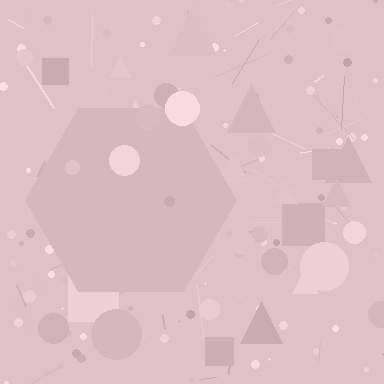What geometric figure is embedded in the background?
A hexagon is embedded in the background.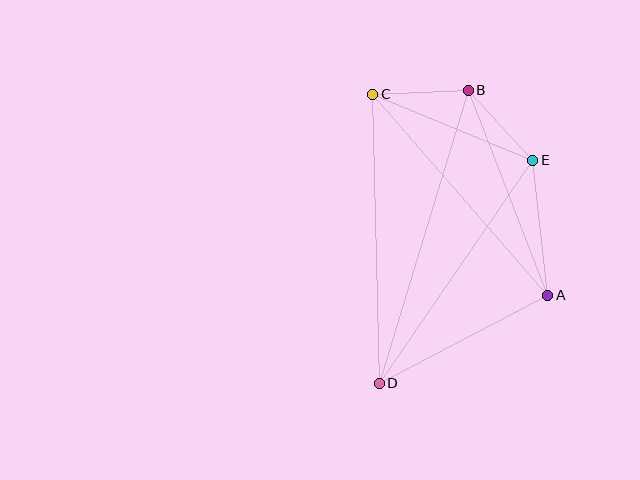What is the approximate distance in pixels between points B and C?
The distance between B and C is approximately 95 pixels.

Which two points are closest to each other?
Points B and E are closest to each other.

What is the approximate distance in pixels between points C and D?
The distance between C and D is approximately 289 pixels.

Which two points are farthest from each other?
Points B and D are farthest from each other.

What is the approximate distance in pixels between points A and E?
The distance between A and E is approximately 136 pixels.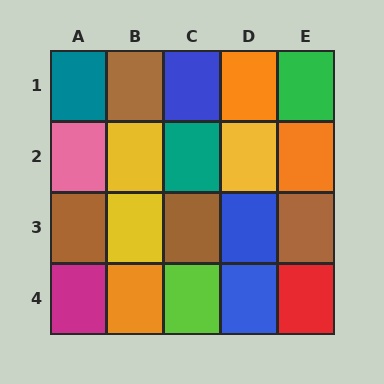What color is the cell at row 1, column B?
Brown.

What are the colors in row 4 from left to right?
Magenta, orange, lime, blue, red.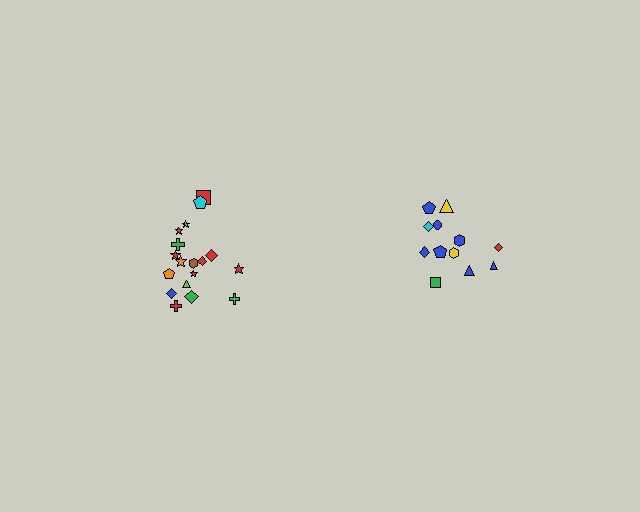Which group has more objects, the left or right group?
The left group.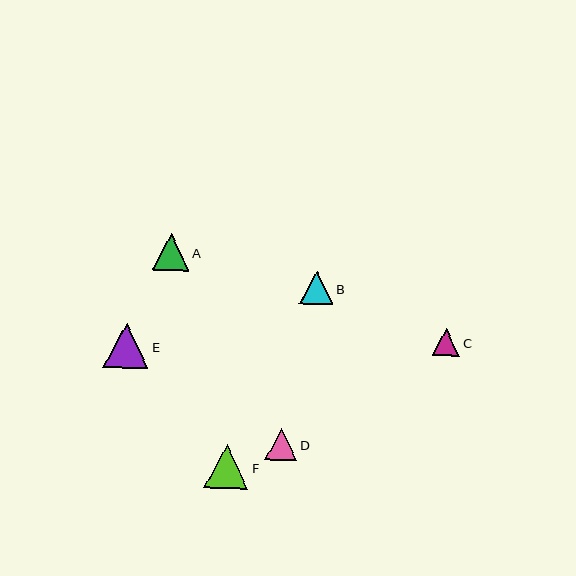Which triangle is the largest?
Triangle E is the largest with a size of approximately 46 pixels.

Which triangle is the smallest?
Triangle C is the smallest with a size of approximately 27 pixels.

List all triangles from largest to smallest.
From largest to smallest: E, F, A, B, D, C.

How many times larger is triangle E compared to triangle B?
Triangle E is approximately 1.4 times the size of triangle B.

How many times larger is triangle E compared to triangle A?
Triangle E is approximately 1.2 times the size of triangle A.